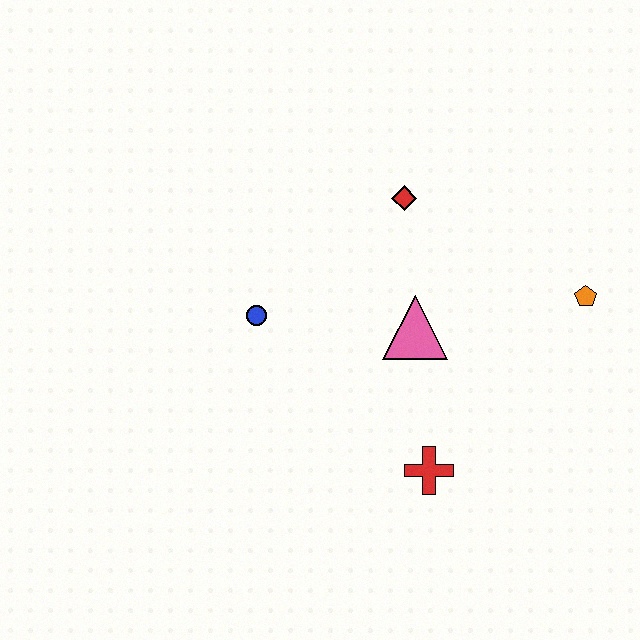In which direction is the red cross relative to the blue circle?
The red cross is to the right of the blue circle.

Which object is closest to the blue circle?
The pink triangle is closest to the blue circle.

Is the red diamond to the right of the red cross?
No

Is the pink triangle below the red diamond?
Yes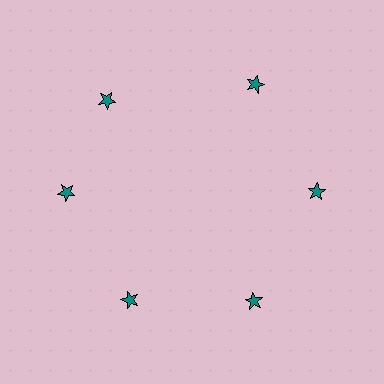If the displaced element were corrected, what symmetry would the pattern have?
It would have 6-fold rotational symmetry — the pattern would map onto itself every 60 degrees.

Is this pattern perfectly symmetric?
No. The 6 teal stars are arranged in a ring, but one element near the 11 o'clock position is rotated out of alignment along the ring, breaking the 6-fold rotational symmetry.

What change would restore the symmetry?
The symmetry would be restored by rotating it back into even spacing with its neighbors so that all 6 stars sit at equal angles and equal distance from the center.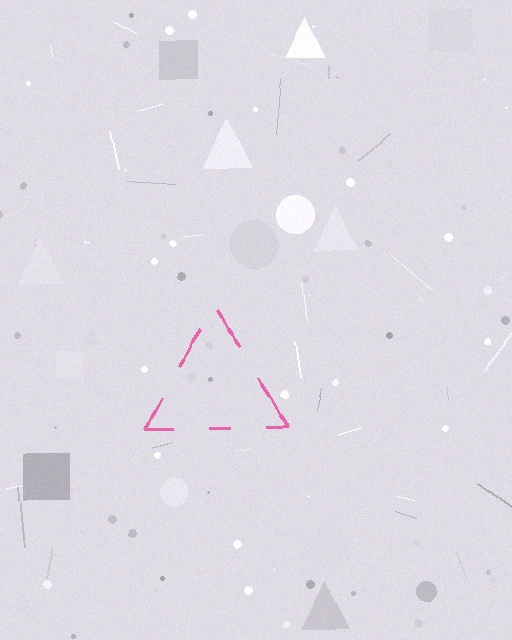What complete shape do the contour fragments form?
The contour fragments form a triangle.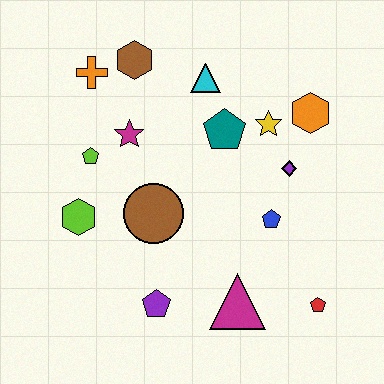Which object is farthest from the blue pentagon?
The orange cross is farthest from the blue pentagon.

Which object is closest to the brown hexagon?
The orange cross is closest to the brown hexagon.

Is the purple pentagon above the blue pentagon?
No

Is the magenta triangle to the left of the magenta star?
No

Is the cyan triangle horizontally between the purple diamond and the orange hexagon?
No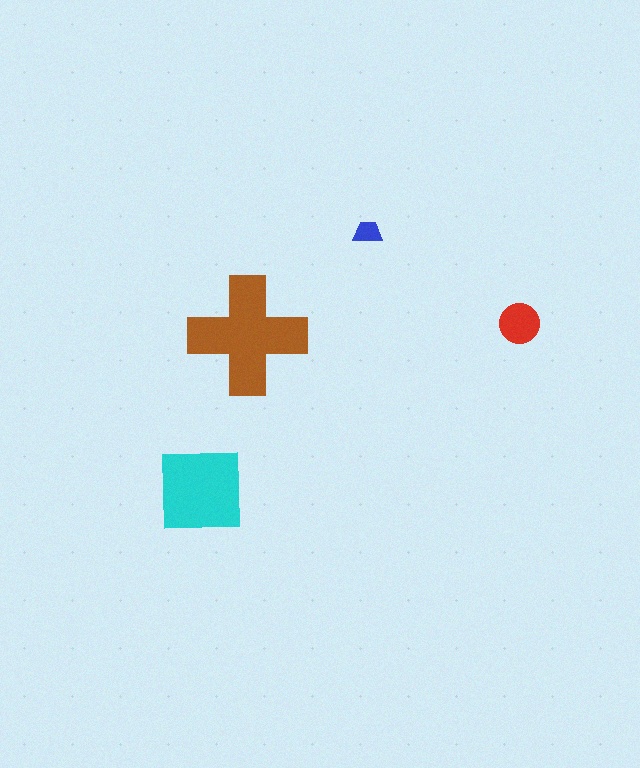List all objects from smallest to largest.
The blue trapezoid, the red circle, the cyan square, the brown cross.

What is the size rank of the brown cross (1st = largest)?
1st.